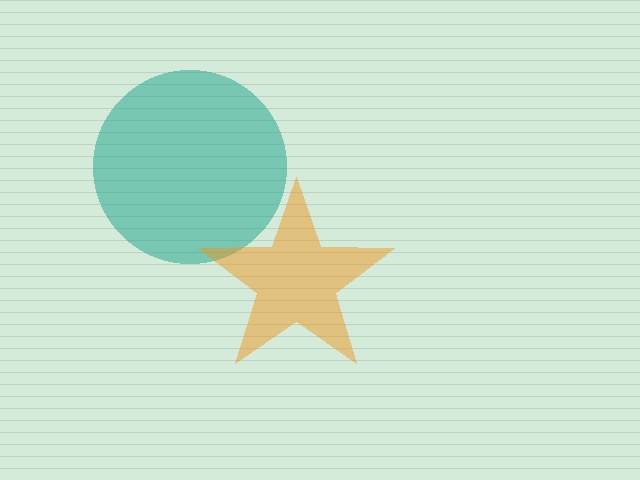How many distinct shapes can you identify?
There are 2 distinct shapes: a teal circle, an orange star.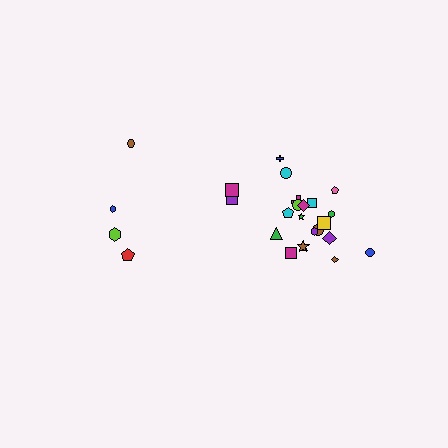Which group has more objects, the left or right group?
The right group.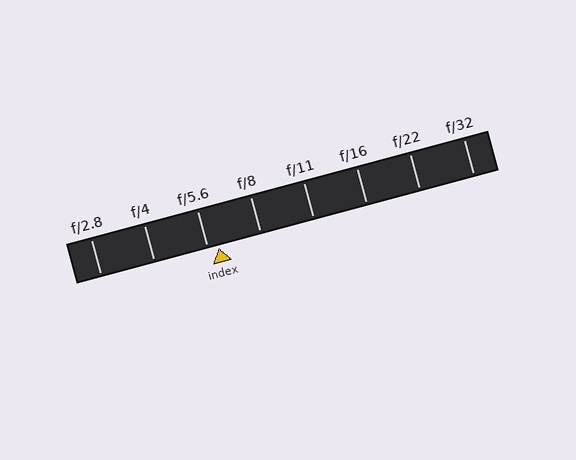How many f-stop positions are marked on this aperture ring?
There are 8 f-stop positions marked.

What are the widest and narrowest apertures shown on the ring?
The widest aperture shown is f/2.8 and the narrowest is f/32.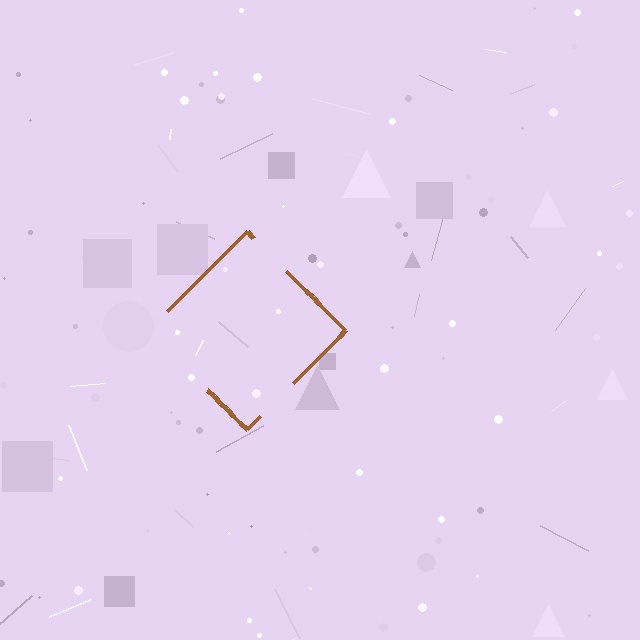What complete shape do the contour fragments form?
The contour fragments form a diamond.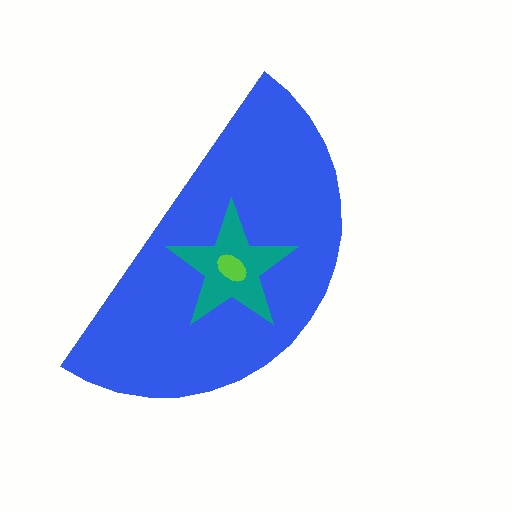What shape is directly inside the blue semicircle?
The teal star.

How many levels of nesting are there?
3.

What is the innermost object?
The lime ellipse.